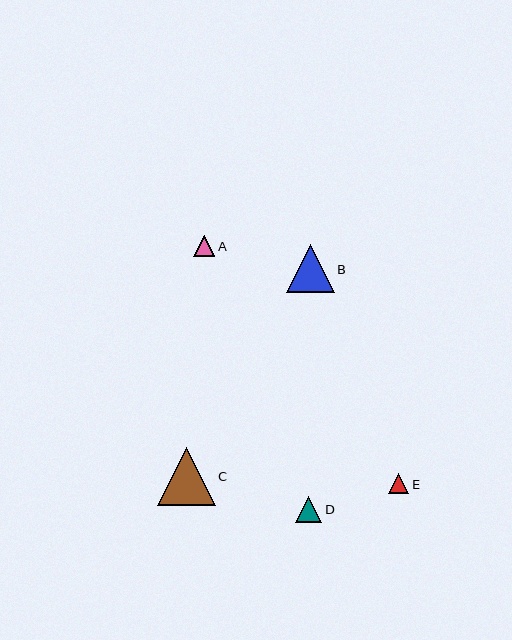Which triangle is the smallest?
Triangle E is the smallest with a size of approximately 20 pixels.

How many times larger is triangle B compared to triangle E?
Triangle B is approximately 2.3 times the size of triangle E.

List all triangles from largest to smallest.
From largest to smallest: C, B, D, A, E.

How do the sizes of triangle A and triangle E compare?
Triangle A and triangle E are approximately the same size.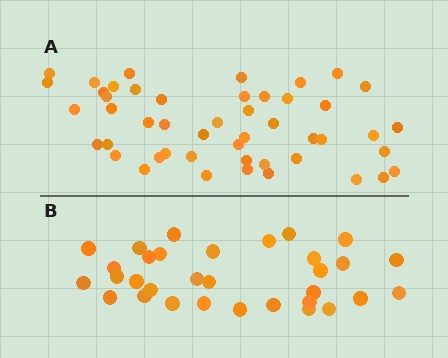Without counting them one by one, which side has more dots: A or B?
Region A (the top region) has more dots.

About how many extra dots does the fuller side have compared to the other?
Region A has approximately 15 more dots than region B.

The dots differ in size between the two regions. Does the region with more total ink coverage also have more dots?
No. Region B has more total ink coverage because its dots are larger, but region A actually contains more individual dots. Total area can be misleading — the number of items is what matters here.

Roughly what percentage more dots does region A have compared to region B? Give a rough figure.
About 50% more.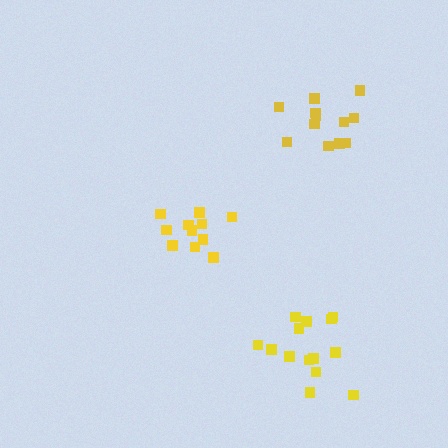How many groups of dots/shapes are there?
There are 3 groups.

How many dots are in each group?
Group 1: 14 dots, Group 2: 11 dots, Group 3: 12 dots (37 total).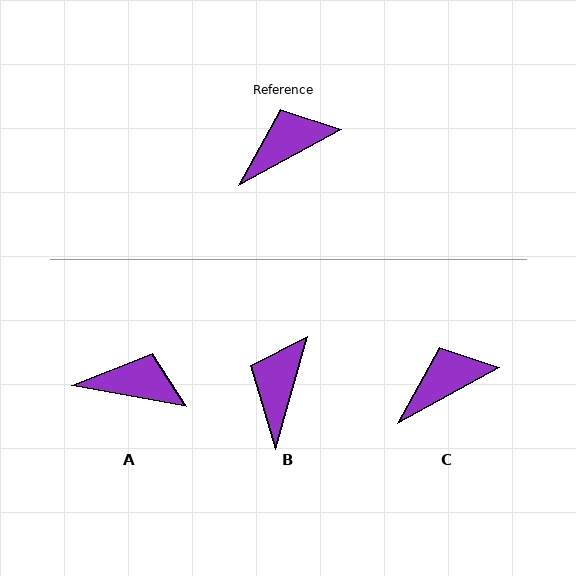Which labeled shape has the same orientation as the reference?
C.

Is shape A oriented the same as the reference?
No, it is off by about 40 degrees.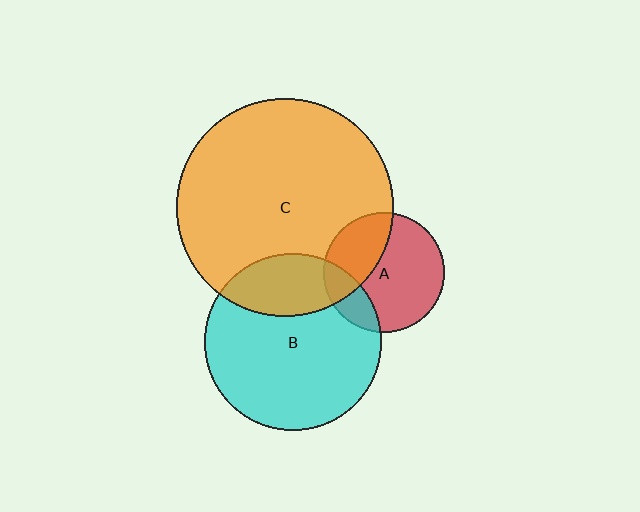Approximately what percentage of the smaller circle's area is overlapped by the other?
Approximately 35%.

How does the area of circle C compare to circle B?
Approximately 1.5 times.